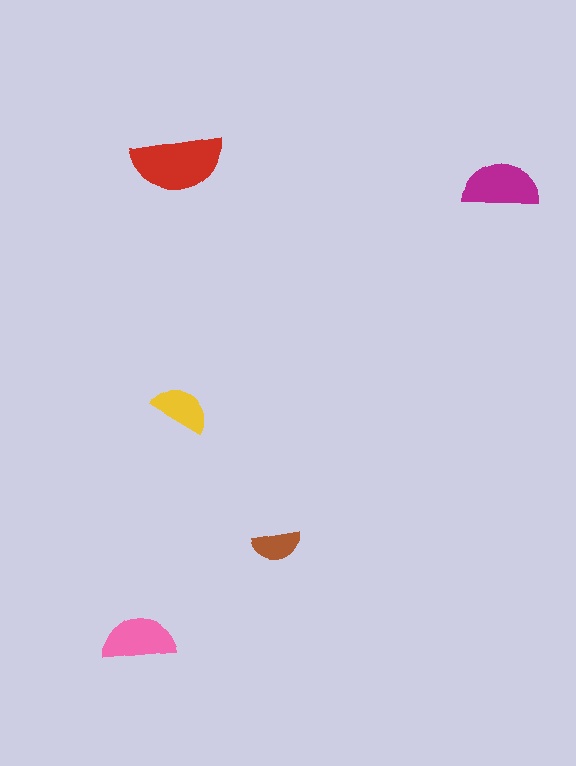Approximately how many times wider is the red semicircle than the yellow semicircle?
About 1.5 times wider.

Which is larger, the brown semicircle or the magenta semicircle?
The magenta one.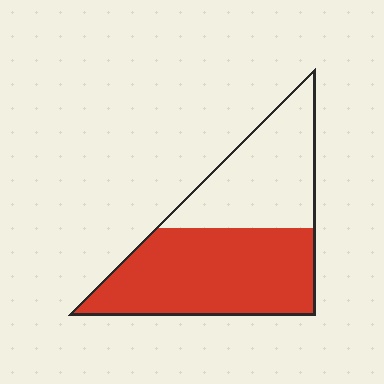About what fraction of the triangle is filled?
About three fifths (3/5).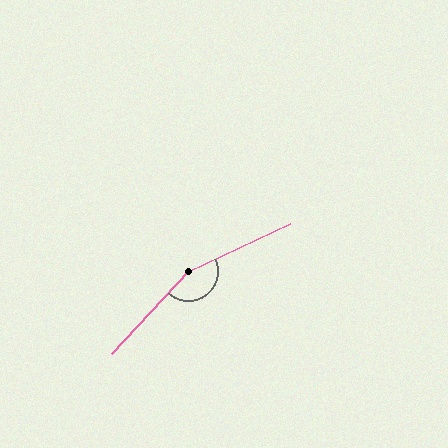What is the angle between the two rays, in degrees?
Approximately 158 degrees.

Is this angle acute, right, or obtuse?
It is obtuse.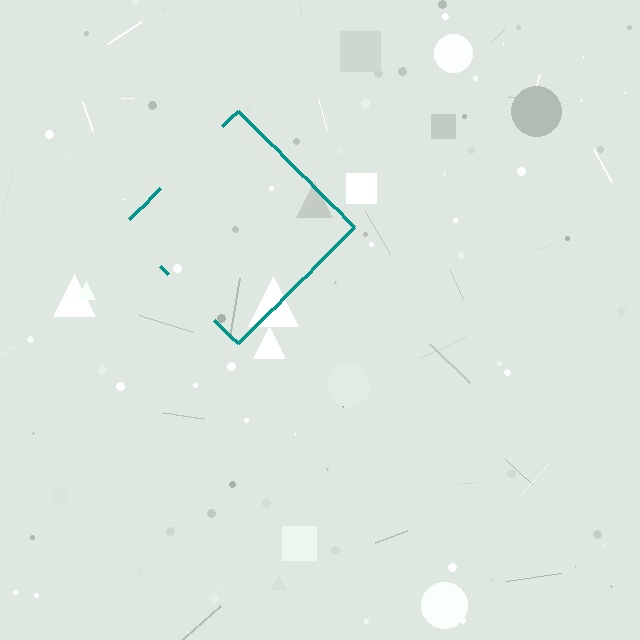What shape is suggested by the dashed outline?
The dashed outline suggests a diamond.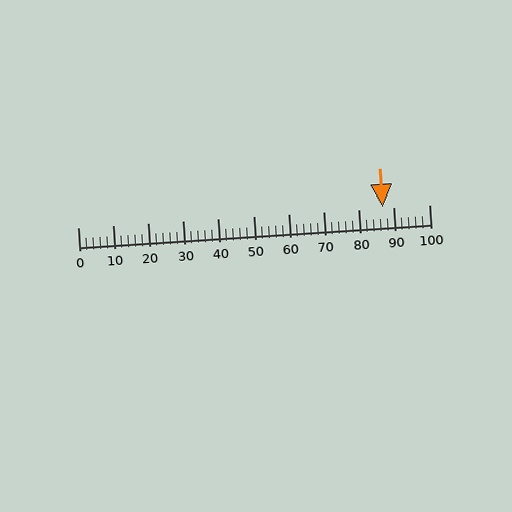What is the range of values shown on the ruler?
The ruler shows values from 0 to 100.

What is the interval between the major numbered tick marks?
The major tick marks are spaced 10 units apart.